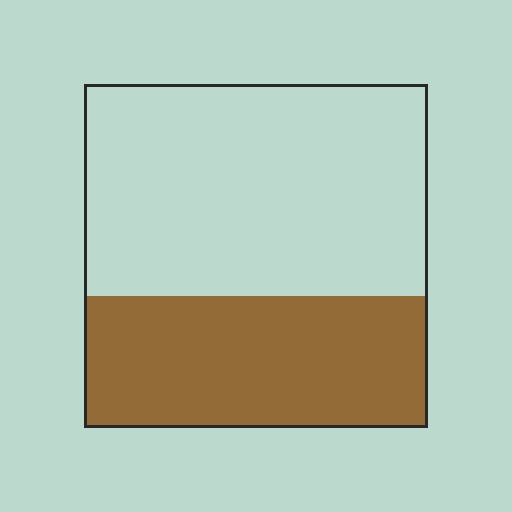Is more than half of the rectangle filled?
No.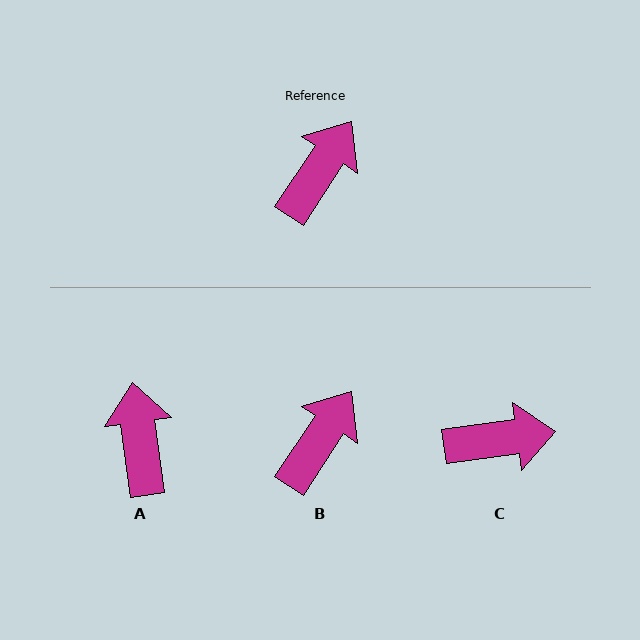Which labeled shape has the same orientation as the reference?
B.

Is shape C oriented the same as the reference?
No, it is off by about 49 degrees.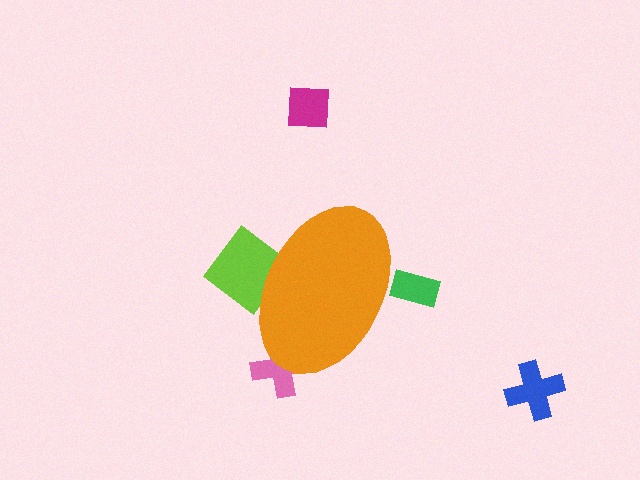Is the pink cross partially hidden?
Yes, the pink cross is partially hidden behind the orange ellipse.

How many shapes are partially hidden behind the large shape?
3 shapes are partially hidden.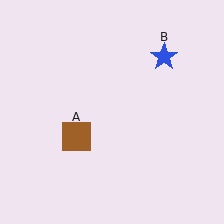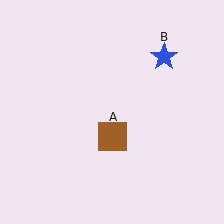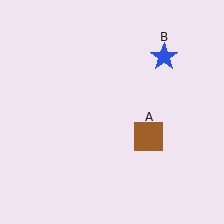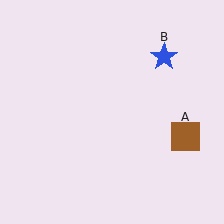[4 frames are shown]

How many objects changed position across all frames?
1 object changed position: brown square (object A).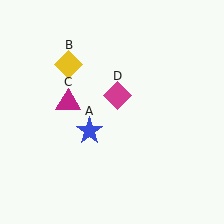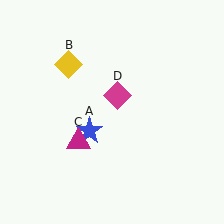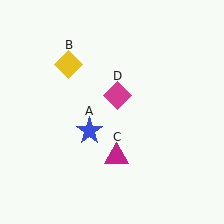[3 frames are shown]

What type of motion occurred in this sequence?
The magenta triangle (object C) rotated counterclockwise around the center of the scene.